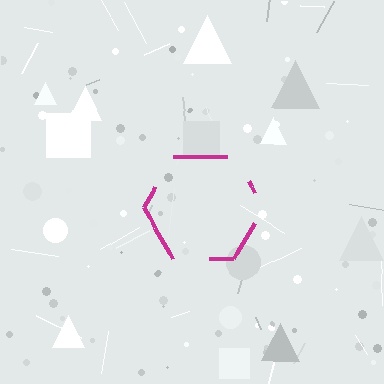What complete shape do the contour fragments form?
The contour fragments form a hexagon.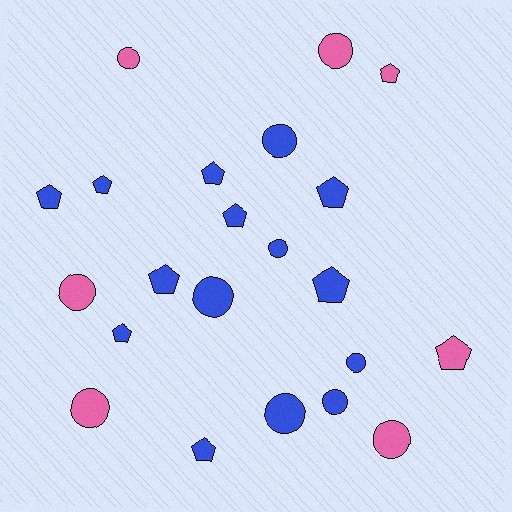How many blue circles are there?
There are 6 blue circles.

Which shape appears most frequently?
Pentagon, with 11 objects.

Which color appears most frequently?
Blue, with 15 objects.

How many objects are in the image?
There are 22 objects.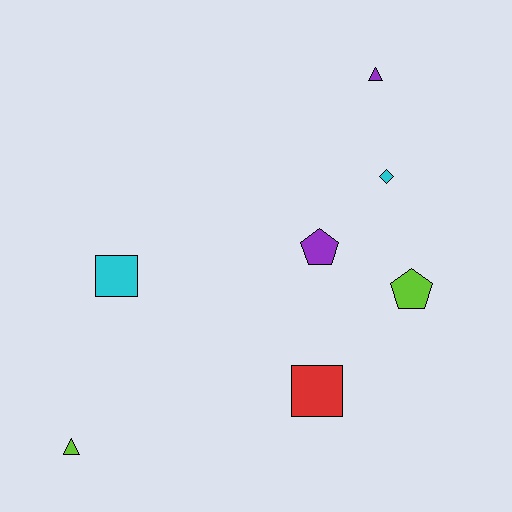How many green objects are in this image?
There are no green objects.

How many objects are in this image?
There are 7 objects.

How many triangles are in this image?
There are 2 triangles.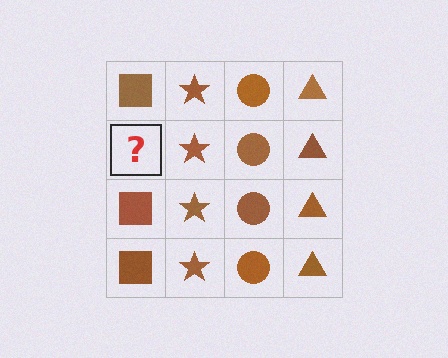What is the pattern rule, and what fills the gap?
The rule is that each column has a consistent shape. The gap should be filled with a brown square.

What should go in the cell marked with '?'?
The missing cell should contain a brown square.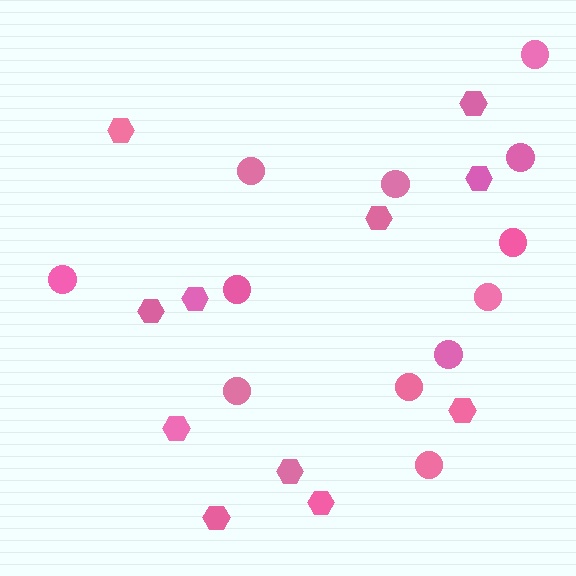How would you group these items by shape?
There are 2 groups: one group of hexagons (11) and one group of circles (12).